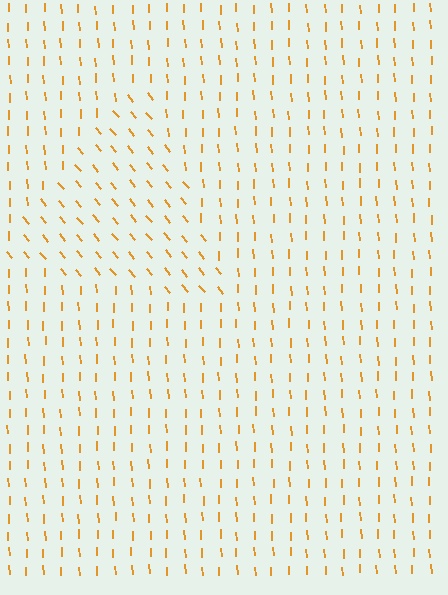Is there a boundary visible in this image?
Yes, there is a texture boundary formed by a change in line orientation.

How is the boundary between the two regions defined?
The boundary is defined purely by a change in line orientation (approximately 36 degrees difference). All lines are the same color and thickness.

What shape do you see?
I see a triangle.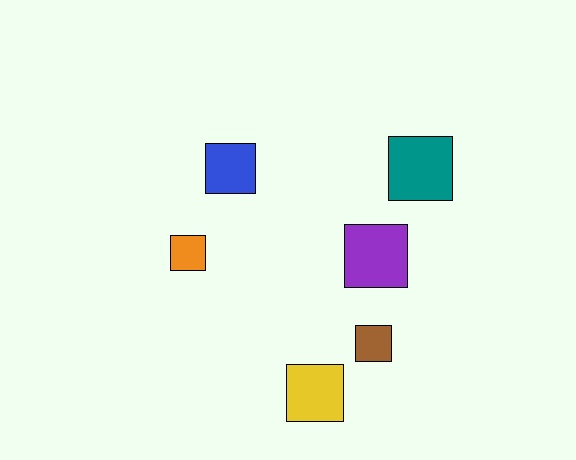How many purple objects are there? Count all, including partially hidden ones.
There is 1 purple object.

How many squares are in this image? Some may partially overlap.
There are 6 squares.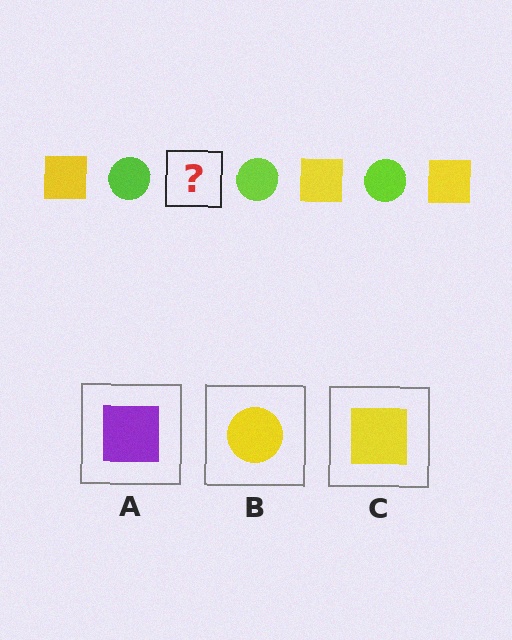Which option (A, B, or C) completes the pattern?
C.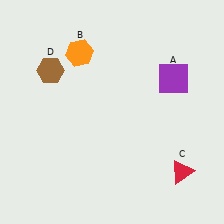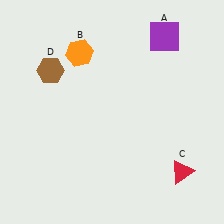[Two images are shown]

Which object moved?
The purple square (A) moved up.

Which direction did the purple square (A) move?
The purple square (A) moved up.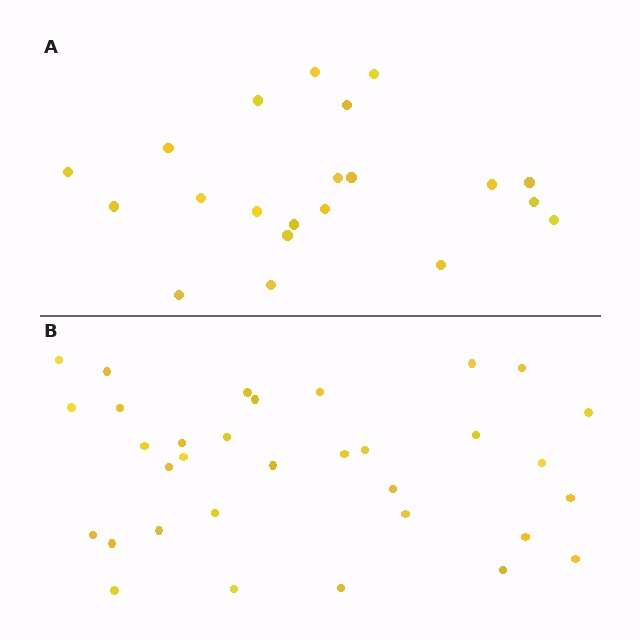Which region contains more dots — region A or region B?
Region B (the bottom region) has more dots.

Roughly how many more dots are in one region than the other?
Region B has roughly 12 or so more dots than region A.